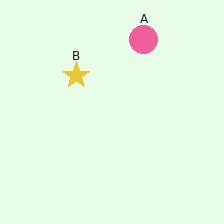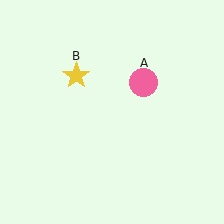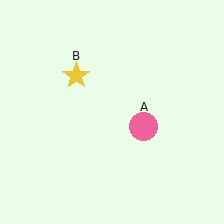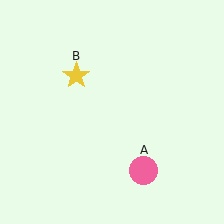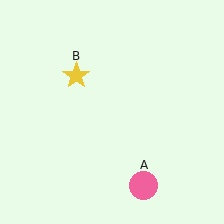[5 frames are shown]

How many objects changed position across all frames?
1 object changed position: pink circle (object A).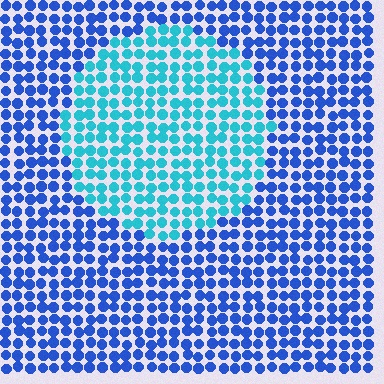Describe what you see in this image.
The image is filled with small blue elements in a uniform arrangement. A circle-shaped region is visible where the elements are tinted to a slightly different hue, forming a subtle color boundary.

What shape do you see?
I see a circle.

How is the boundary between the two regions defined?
The boundary is defined purely by a slight shift in hue (about 39 degrees). Spacing, size, and orientation are identical on both sides.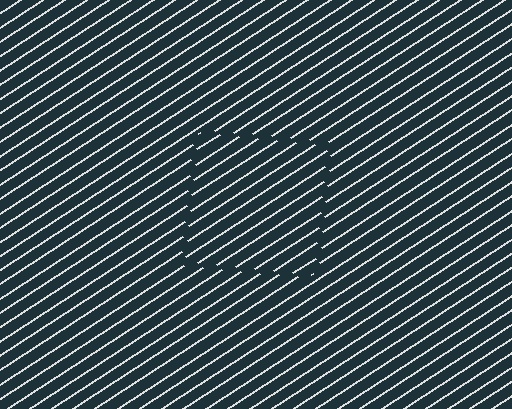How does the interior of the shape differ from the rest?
The interior of the shape contains the same grating, shifted by half a period — the contour is defined by the phase discontinuity where line-ends from the inner and outer gratings abut.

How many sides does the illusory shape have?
4 sides — the line-ends trace a square.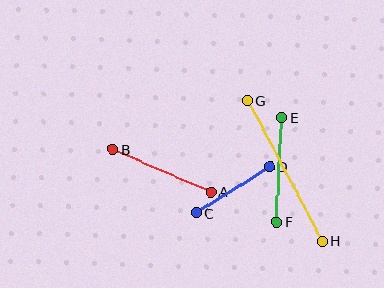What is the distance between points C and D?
The distance is approximately 87 pixels.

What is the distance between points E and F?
The distance is approximately 104 pixels.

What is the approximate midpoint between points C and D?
The midpoint is at approximately (233, 190) pixels.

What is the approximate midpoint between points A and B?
The midpoint is at approximately (162, 171) pixels.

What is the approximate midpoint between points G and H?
The midpoint is at approximately (285, 171) pixels.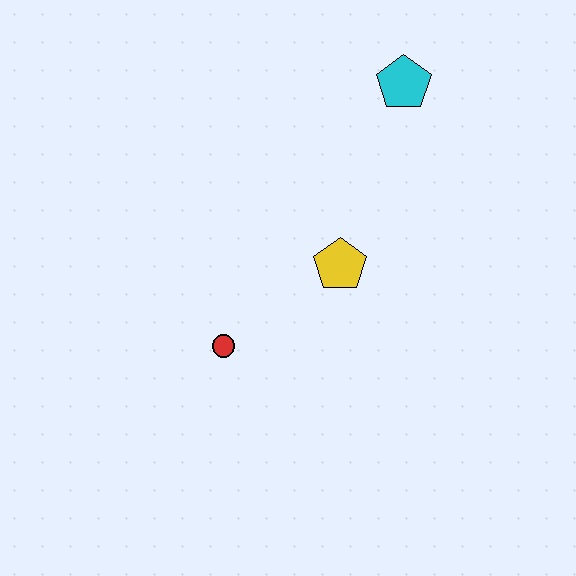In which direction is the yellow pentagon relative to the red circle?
The yellow pentagon is to the right of the red circle.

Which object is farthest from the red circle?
The cyan pentagon is farthest from the red circle.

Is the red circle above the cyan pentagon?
No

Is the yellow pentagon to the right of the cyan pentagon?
No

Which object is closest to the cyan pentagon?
The yellow pentagon is closest to the cyan pentagon.